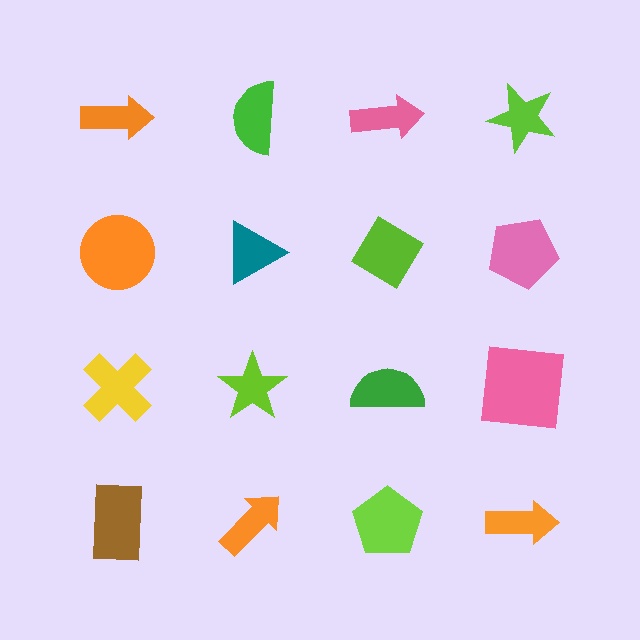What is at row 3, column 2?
A lime star.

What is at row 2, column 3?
A lime diamond.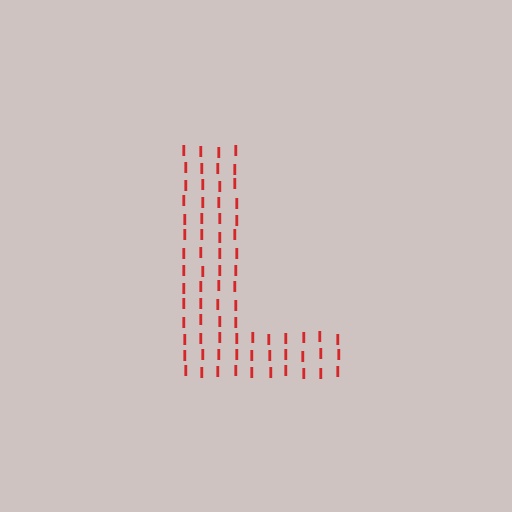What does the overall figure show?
The overall figure shows the letter L.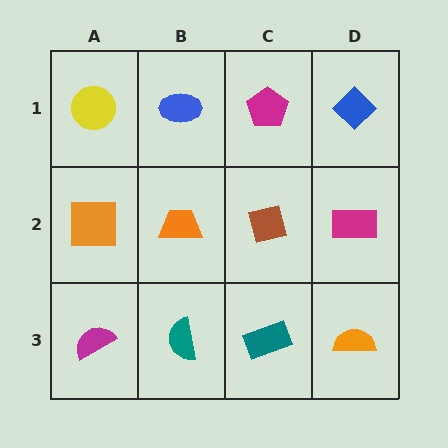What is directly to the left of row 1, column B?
A yellow circle.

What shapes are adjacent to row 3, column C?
A brown square (row 2, column C), a teal semicircle (row 3, column B), an orange semicircle (row 3, column D).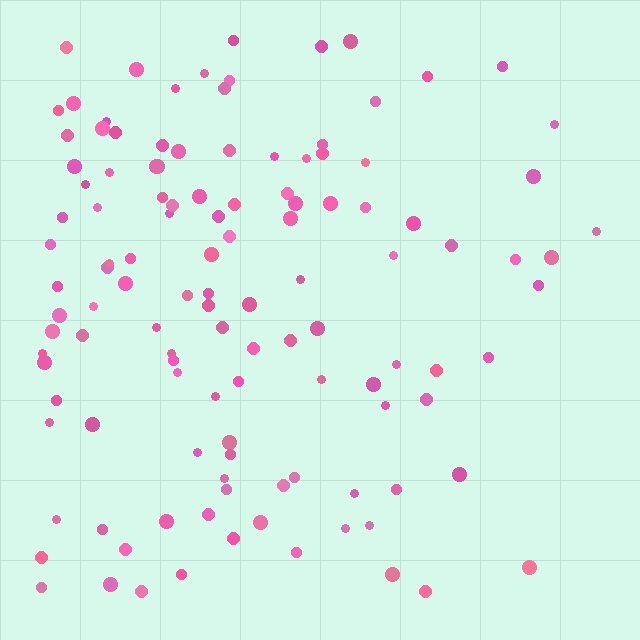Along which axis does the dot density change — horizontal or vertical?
Horizontal.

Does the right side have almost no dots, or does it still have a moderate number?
Still a moderate number, just noticeably fewer than the left.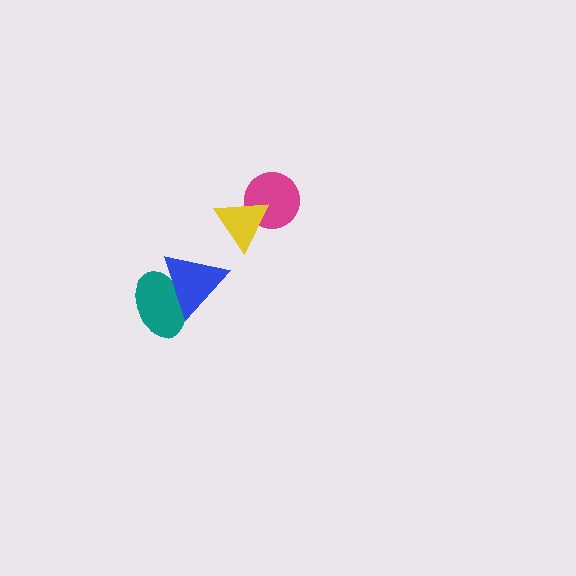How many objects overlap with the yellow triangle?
1 object overlaps with the yellow triangle.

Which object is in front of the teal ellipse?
The blue triangle is in front of the teal ellipse.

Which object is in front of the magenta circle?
The yellow triangle is in front of the magenta circle.